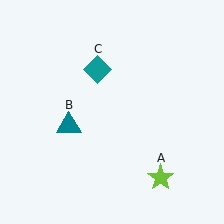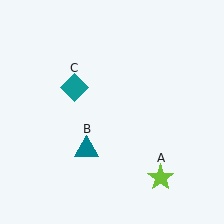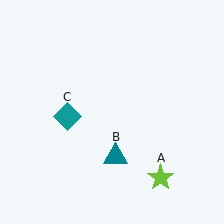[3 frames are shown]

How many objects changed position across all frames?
2 objects changed position: teal triangle (object B), teal diamond (object C).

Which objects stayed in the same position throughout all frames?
Lime star (object A) remained stationary.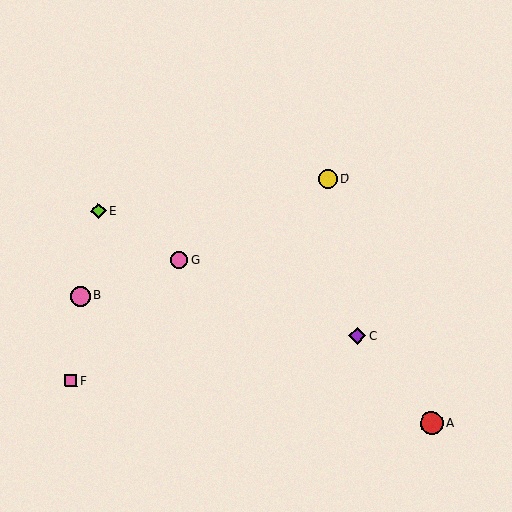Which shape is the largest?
The red circle (labeled A) is the largest.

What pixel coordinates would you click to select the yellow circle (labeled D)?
Click at (328, 179) to select the yellow circle D.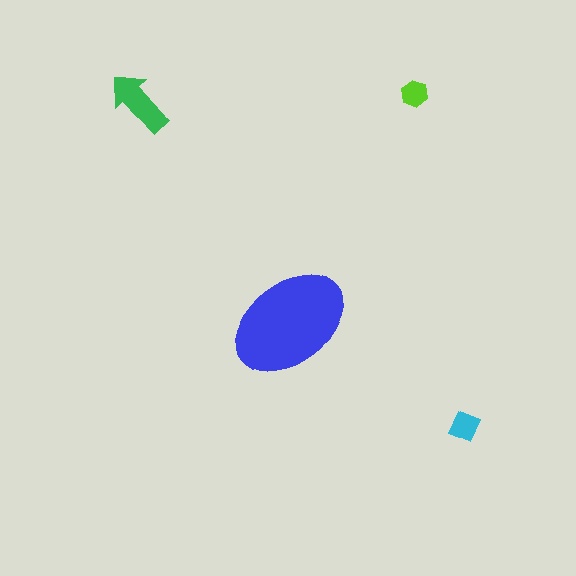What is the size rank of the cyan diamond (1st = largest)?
3rd.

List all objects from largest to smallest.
The blue ellipse, the green arrow, the cyan diamond, the lime hexagon.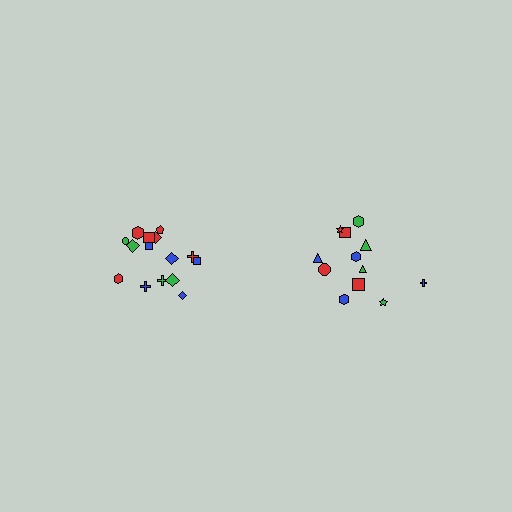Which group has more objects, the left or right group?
The left group.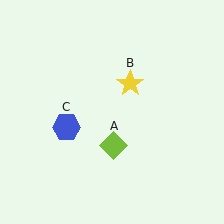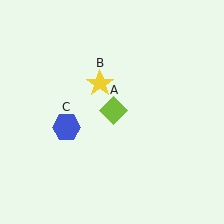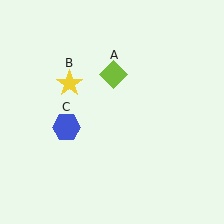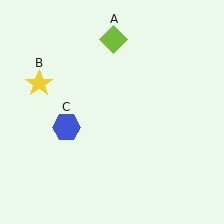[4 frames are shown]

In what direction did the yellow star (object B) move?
The yellow star (object B) moved left.